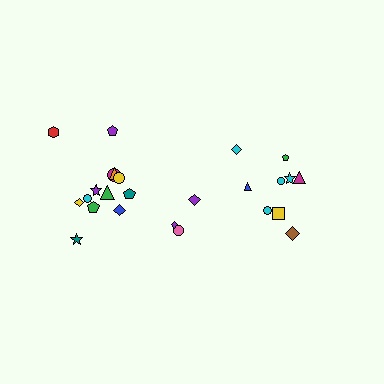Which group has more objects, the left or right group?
The left group.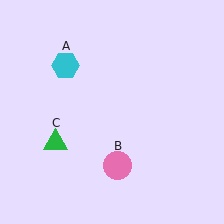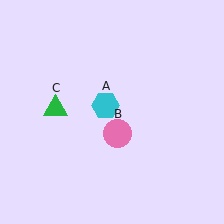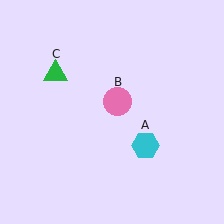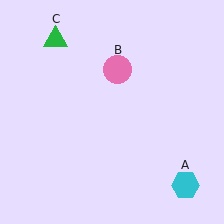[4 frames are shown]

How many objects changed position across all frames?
3 objects changed position: cyan hexagon (object A), pink circle (object B), green triangle (object C).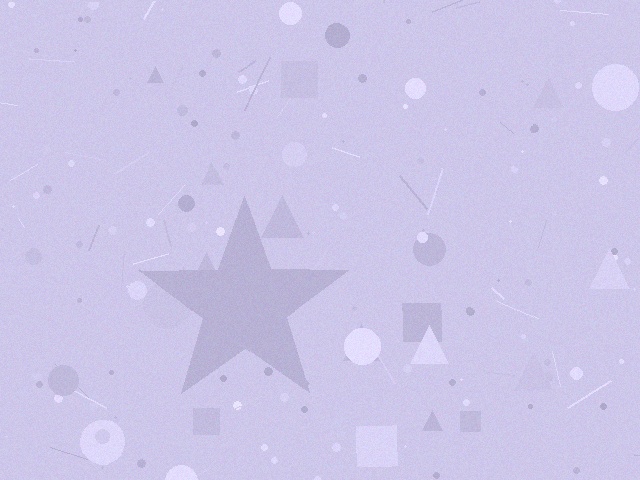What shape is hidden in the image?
A star is hidden in the image.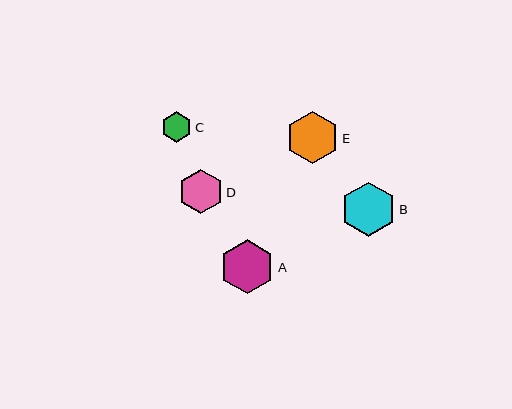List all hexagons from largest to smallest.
From largest to smallest: B, A, E, D, C.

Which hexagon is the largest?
Hexagon B is the largest with a size of approximately 55 pixels.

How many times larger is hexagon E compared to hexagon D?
Hexagon E is approximately 1.2 times the size of hexagon D.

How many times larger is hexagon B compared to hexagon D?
Hexagon B is approximately 1.2 times the size of hexagon D.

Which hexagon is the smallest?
Hexagon C is the smallest with a size of approximately 31 pixels.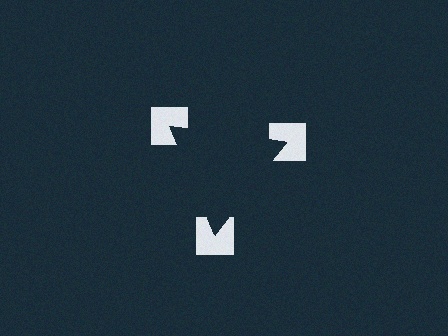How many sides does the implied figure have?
3 sides.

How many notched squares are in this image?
There are 3 — one at each vertex of the illusory triangle.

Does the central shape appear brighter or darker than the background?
It typically appears slightly darker than the background, even though no actual brightness change is drawn.